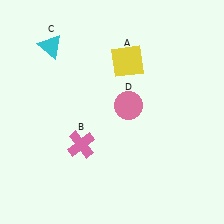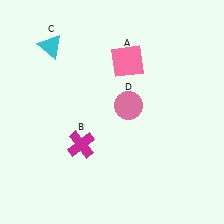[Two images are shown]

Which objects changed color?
A changed from yellow to pink. B changed from pink to magenta.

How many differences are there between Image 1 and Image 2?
There are 2 differences between the two images.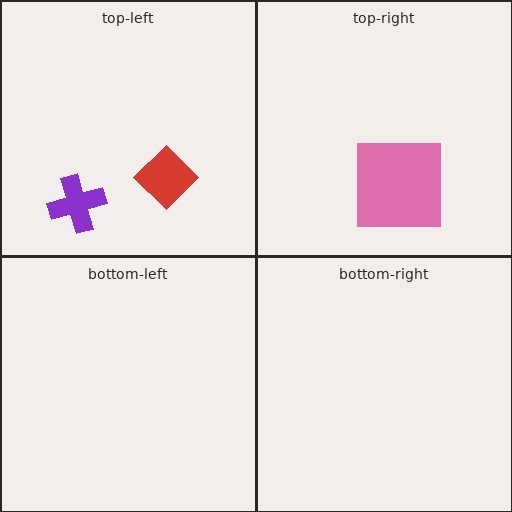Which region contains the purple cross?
The top-left region.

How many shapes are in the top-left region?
2.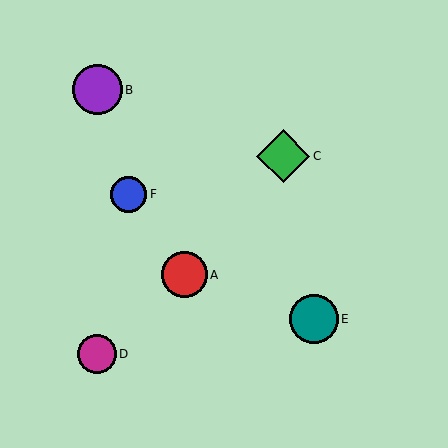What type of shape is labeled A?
Shape A is a red circle.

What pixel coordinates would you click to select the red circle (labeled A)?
Click at (184, 275) to select the red circle A.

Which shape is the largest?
The green diamond (labeled C) is the largest.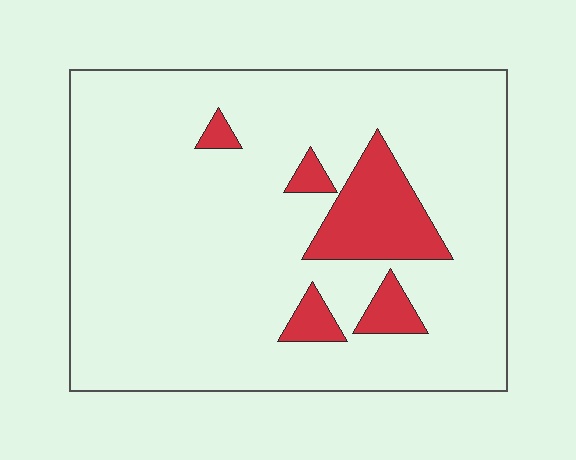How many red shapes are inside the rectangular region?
5.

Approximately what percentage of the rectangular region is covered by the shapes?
Approximately 10%.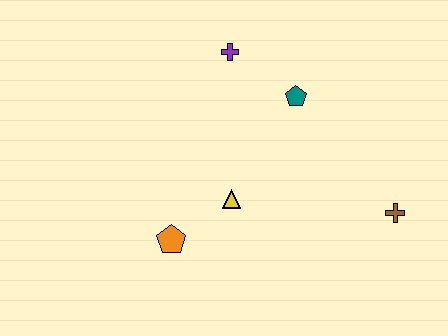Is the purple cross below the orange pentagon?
No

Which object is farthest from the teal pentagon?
The orange pentagon is farthest from the teal pentagon.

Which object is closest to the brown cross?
The teal pentagon is closest to the brown cross.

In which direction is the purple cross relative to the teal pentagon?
The purple cross is to the left of the teal pentagon.